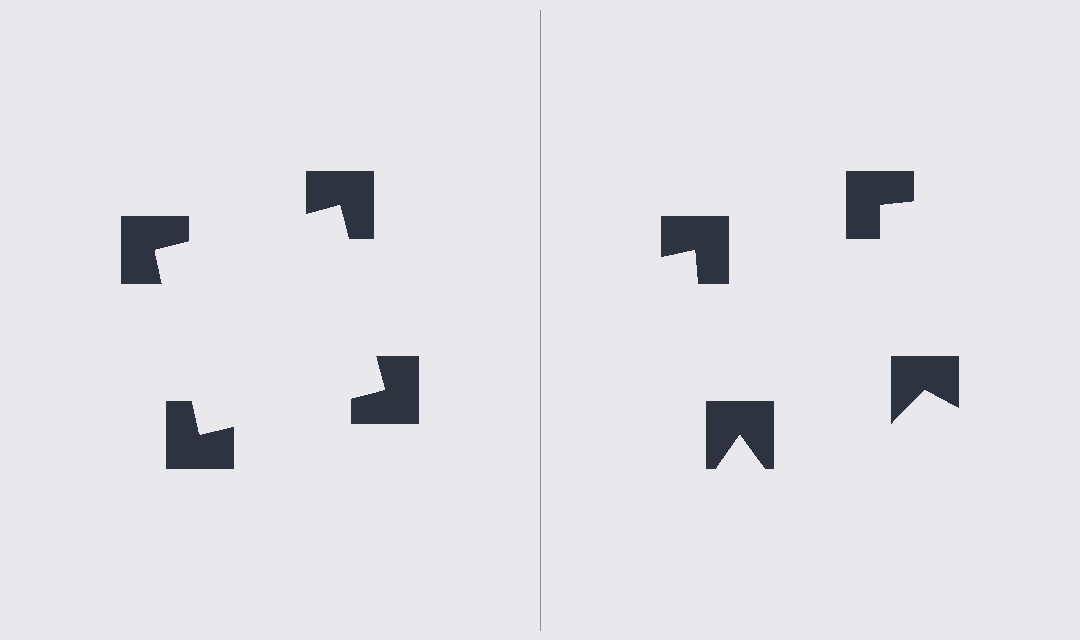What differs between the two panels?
The notched squares are positioned identically on both sides; only the wedge orientations differ. On the left they align to a square; on the right they are misaligned.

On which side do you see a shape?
An illusory square appears on the left side. On the right side the wedge cuts are rotated, so no coherent shape forms.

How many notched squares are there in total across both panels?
8 — 4 on each side.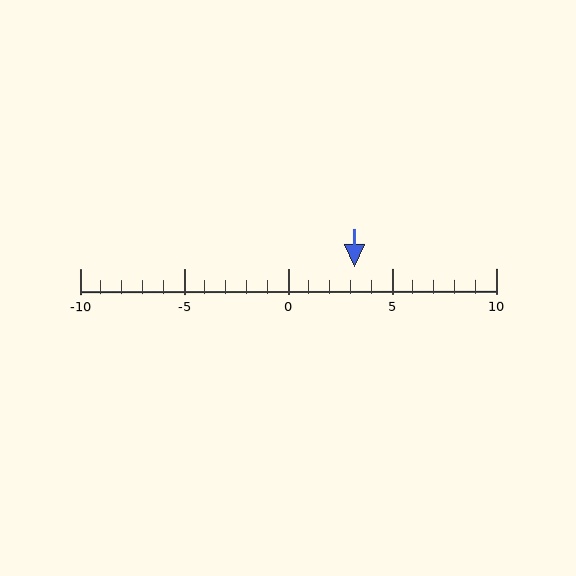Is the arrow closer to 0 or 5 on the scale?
The arrow is closer to 5.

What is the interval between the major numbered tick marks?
The major tick marks are spaced 5 units apart.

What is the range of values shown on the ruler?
The ruler shows values from -10 to 10.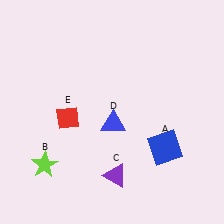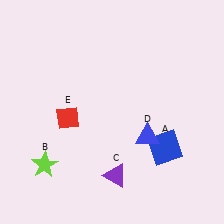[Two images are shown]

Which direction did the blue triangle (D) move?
The blue triangle (D) moved right.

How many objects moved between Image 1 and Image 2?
1 object moved between the two images.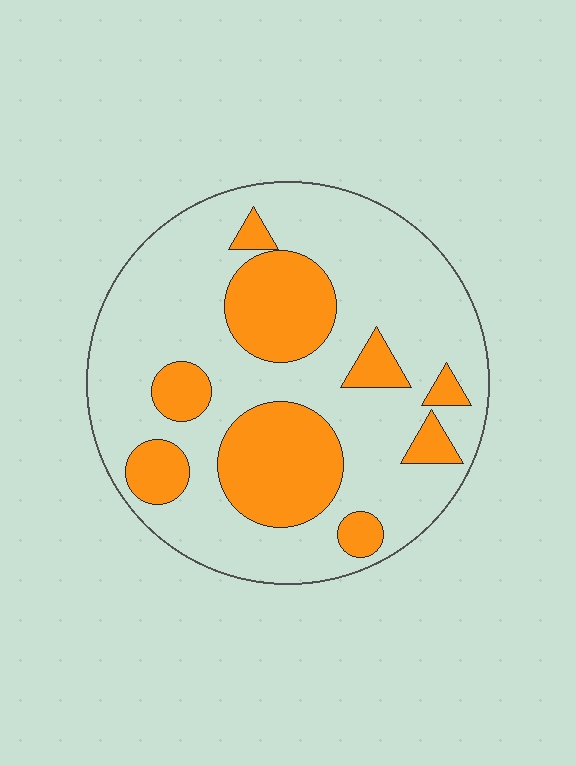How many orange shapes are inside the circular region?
9.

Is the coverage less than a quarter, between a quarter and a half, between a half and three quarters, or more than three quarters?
Between a quarter and a half.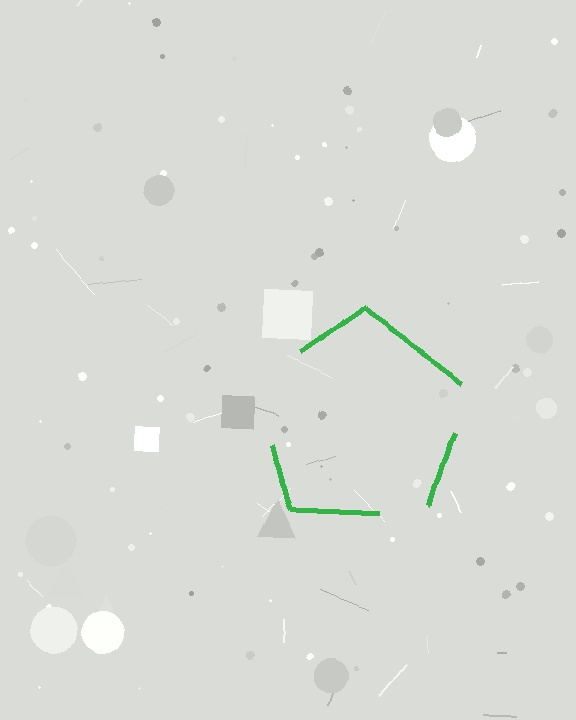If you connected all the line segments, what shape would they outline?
They would outline a pentagon.